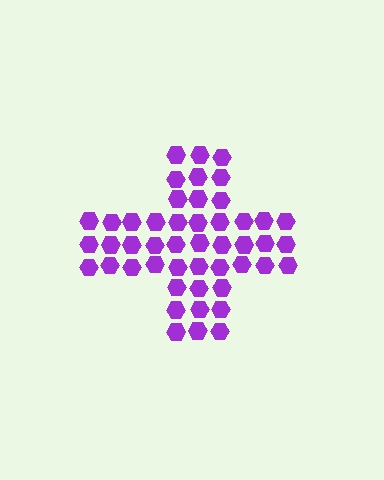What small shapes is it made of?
It is made of small hexagons.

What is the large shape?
The large shape is a cross.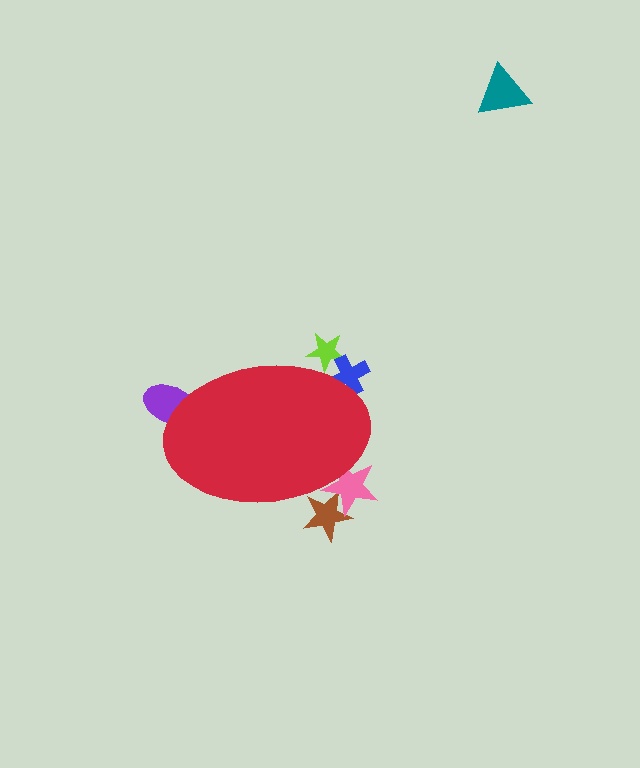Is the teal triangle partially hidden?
No, the teal triangle is fully visible.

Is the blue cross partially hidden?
Yes, the blue cross is partially hidden behind the red ellipse.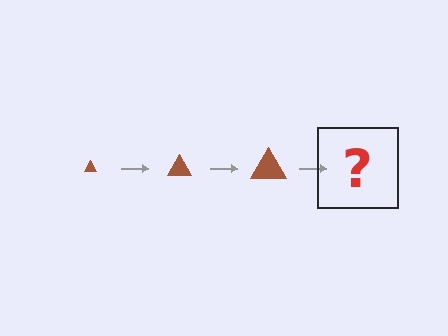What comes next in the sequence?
The next element should be a brown triangle, larger than the previous one.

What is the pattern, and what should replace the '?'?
The pattern is that the triangle gets progressively larger each step. The '?' should be a brown triangle, larger than the previous one.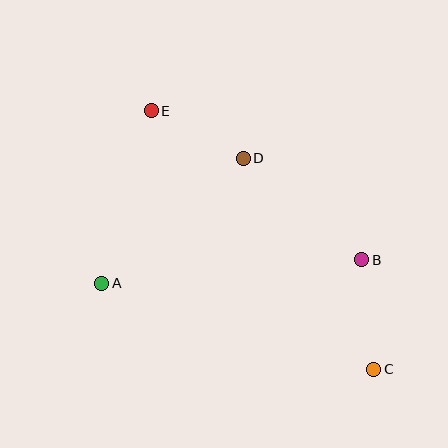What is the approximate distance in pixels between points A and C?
The distance between A and C is approximately 285 pixels.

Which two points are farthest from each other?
Points C and E are farthest from each other.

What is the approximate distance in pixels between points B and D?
The distance between B and D is approximately 156 pixels.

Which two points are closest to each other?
Points D and E are closest to each other.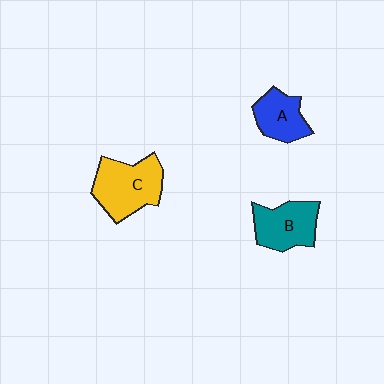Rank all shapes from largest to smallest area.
From largest to smallest: C (yellow), B (teal), A (blue).